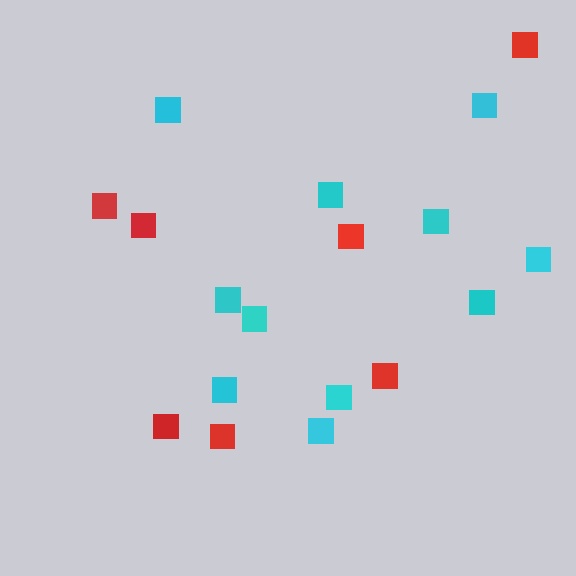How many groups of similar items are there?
There are 2 groups: one group of red squares (7) and one group of cyan squares (11).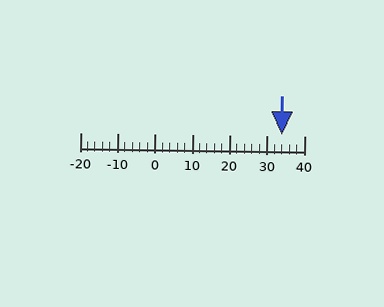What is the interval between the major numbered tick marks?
The major tick marks are spaced 10 units apart.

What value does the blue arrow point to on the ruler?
The blue arrow points to approximately 34.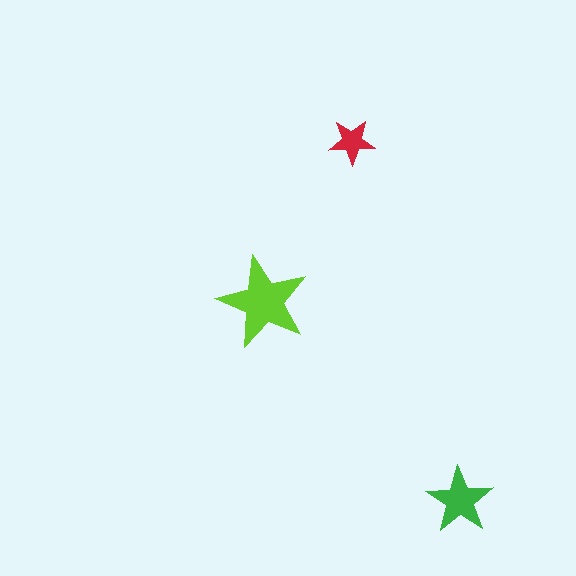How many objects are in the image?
There are 3 objects in the image.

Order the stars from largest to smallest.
the lime one, the green one, the red one.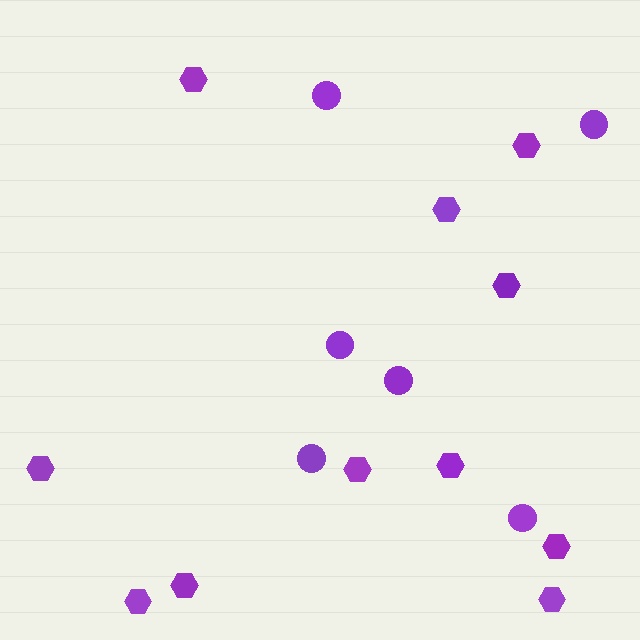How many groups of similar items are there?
There are 2 groups: one group of hexagons (11) and one group of circles (6).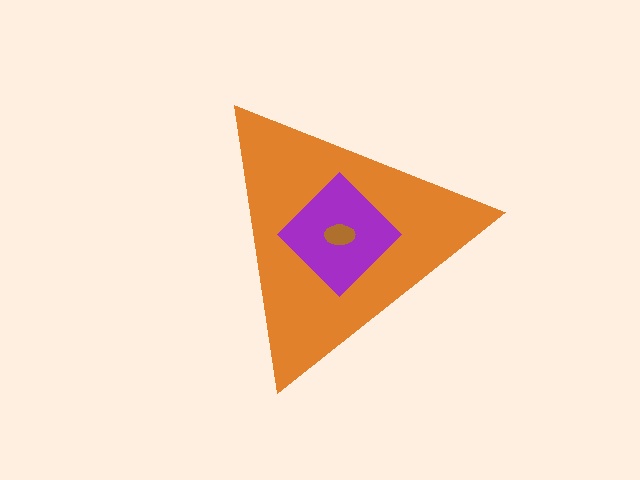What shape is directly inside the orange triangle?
The purple diamond.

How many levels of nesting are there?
3.